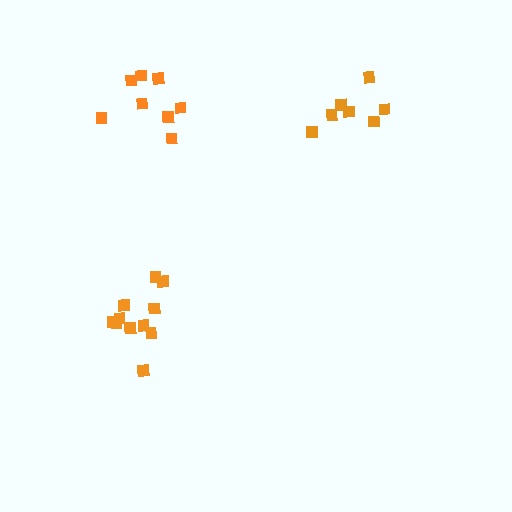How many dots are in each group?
Group 1: 8 dots, Group 2: 7 dots, Group 3: 11 dots (26 total).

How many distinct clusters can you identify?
There are 3 distinct clusters.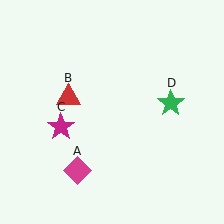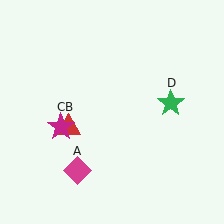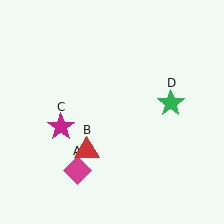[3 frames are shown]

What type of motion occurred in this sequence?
The red triangle (object B) rotated counterclockwise around the center of the scene.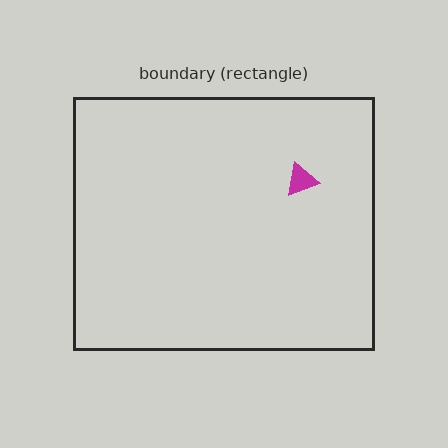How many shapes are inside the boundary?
1 inside, 0 outside.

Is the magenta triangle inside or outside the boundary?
Inside.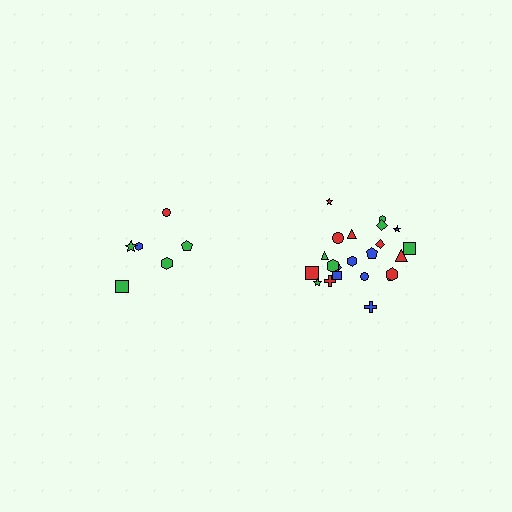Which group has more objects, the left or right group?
The right group.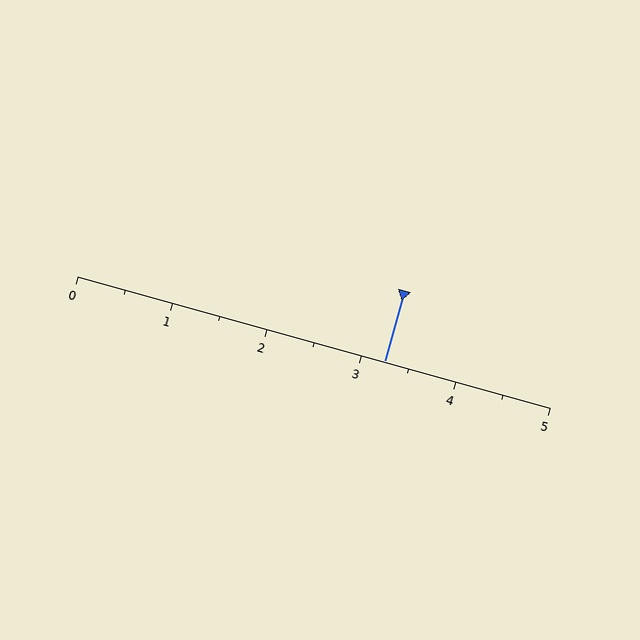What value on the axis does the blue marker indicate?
The marker indicates approximately 3.2.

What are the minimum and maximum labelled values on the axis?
The axis runs from 0 to 5.